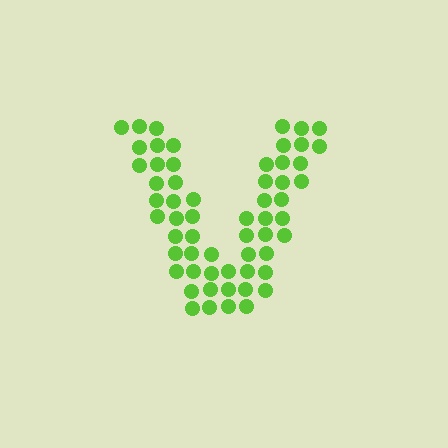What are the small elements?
The small elements are circles.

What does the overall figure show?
The overall figure shows the letter V.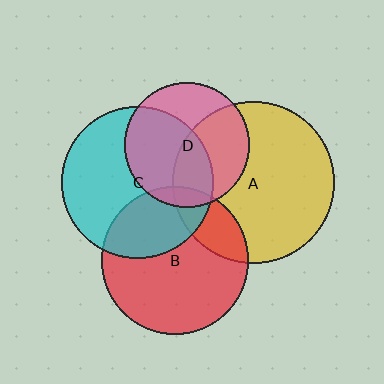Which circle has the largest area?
Circle A (yellow).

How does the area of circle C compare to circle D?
Approximately 1.5 times.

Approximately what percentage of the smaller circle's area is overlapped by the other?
Approximately 15%.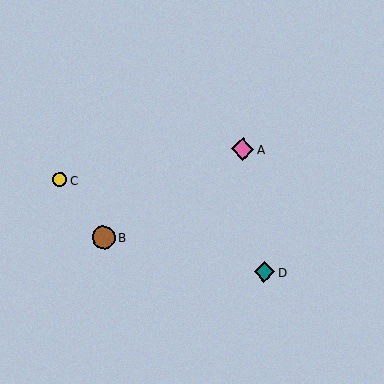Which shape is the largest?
The brown circle (labeled B) is the largest.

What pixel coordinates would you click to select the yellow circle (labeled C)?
Click at (60, 180) to select the yellow circle C.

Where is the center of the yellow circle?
The center of the yellow circle is at (60, 180).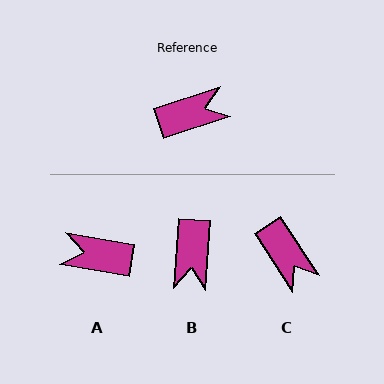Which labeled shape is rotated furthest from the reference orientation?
A, about 152 degrees away.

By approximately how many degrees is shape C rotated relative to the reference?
Approximately 75 degrees clockwise.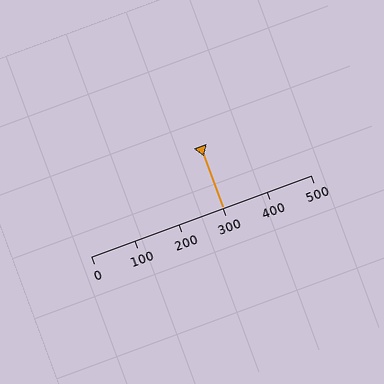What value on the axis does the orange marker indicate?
The marker indicates approximately 300.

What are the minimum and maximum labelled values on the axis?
The axis runs from 0 to 500.